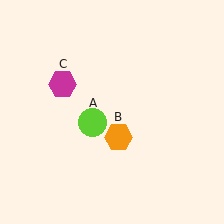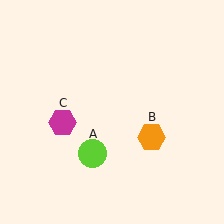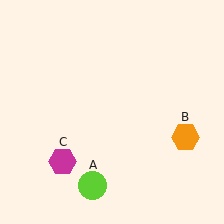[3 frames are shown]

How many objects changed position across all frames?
3 objects changed position: lime circle (object A), orange hexagon (object B), magenta hexagon (object C).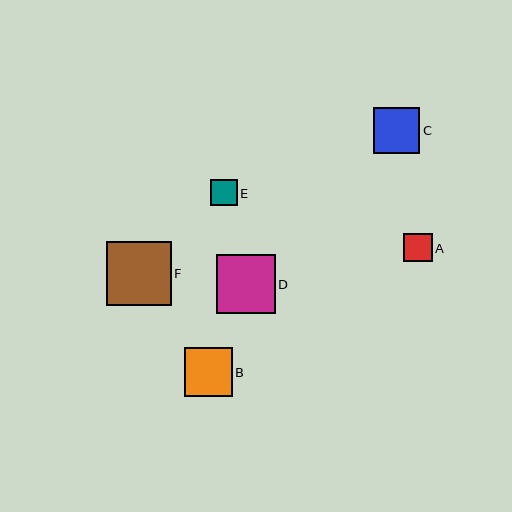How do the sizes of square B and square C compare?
Square B and square C are approximately the same size.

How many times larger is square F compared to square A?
Square F is approximately 2.2 times the size of square A.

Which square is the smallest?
Square E is the smallest with a size of approximately 27 pixels.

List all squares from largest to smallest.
From largest to smallest: F, D, B, C, A, E.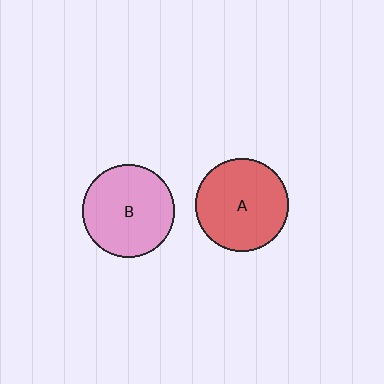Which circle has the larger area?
Circle A (red).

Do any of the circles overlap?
No, none of the circles overlap.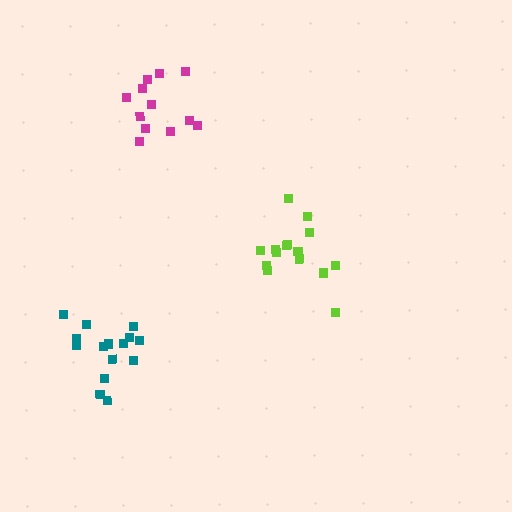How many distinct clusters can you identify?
There are 3 distinct clusters.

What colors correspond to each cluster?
The clusters are colored: lime, teal, magenta.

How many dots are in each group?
Group 1: 15 dots, Group 2: 15 dots, Group 3: 12 dots (42 total).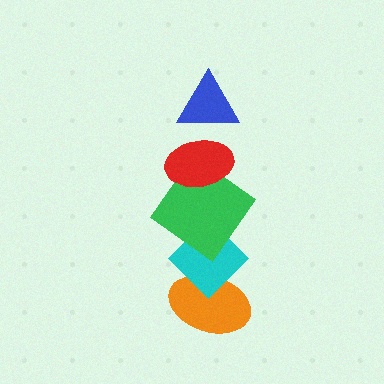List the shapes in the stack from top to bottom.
From top to bottom: the blue triangle, the red ellipse, the green diamond, the cyan diamond, the orange ellipse.